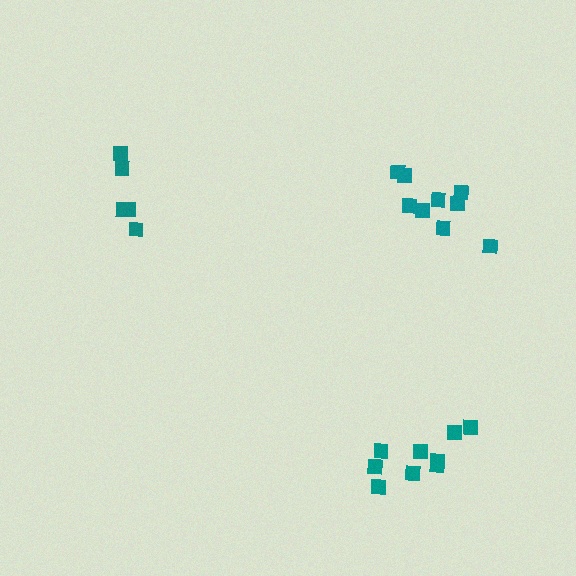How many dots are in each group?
Group 1: 9 dots, Group 2: 5 dots, Group 3: 9 dots (23 total).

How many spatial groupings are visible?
There are 3 spatial groupings.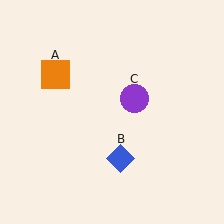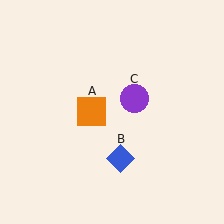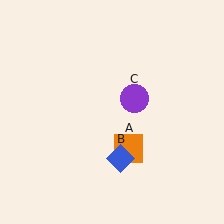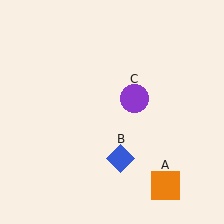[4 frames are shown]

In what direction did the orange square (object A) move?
The orange square (object A) moved down and to the right.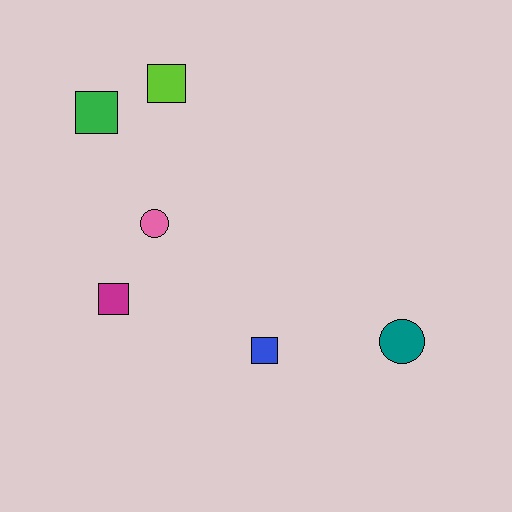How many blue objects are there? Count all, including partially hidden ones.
There is 1 blue object.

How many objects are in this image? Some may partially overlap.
There are 6 objects.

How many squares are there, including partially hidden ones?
There are 4 squares.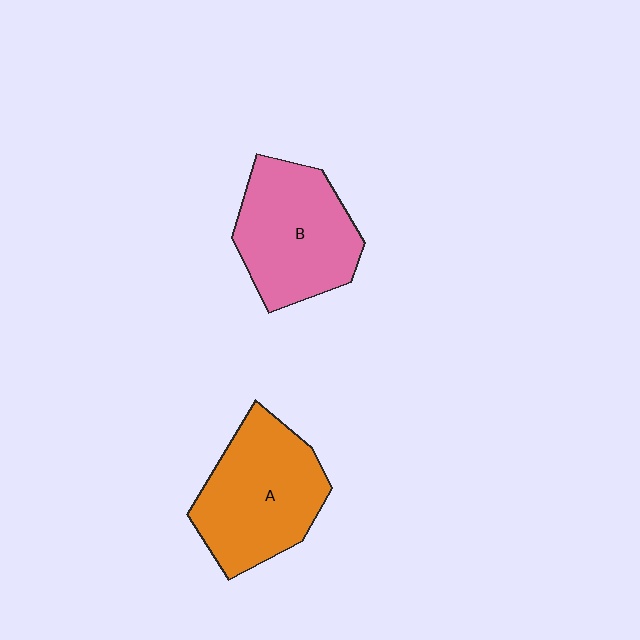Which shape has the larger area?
Shape A (orange).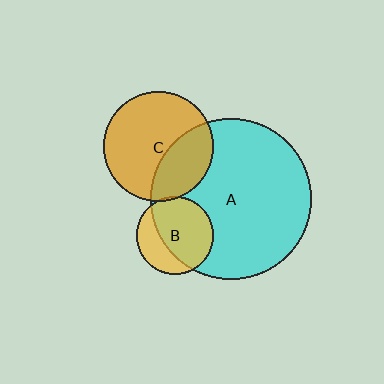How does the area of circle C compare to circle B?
Approximately 2.0 times.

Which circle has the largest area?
Circle A (cyan).